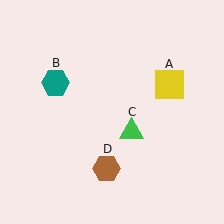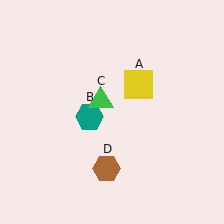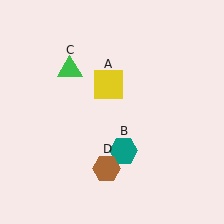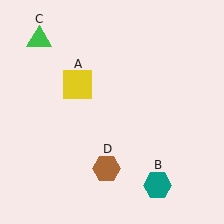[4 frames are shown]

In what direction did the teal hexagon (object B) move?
The teal hexagon (object B) moved down and to the right.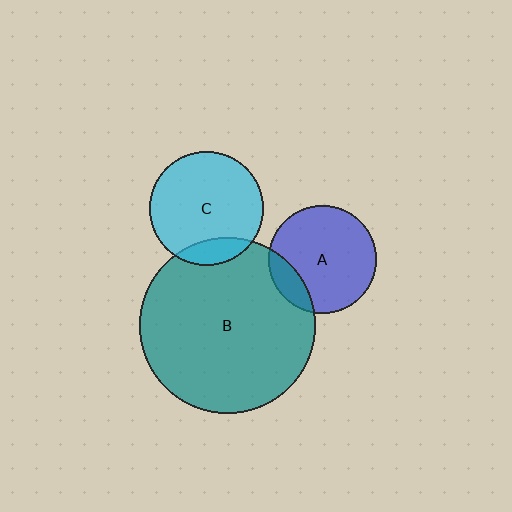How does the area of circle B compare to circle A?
Approximately 2.6 times.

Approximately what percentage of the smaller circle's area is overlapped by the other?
Approximately 15%.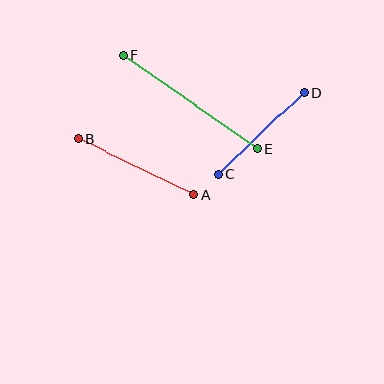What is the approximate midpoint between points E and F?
The midpoint is at approximately (190, 102) pixels.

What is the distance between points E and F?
The distance is approximately 164 pixels.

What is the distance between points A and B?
The distance is approximately 128 pixels.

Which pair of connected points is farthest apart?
Points E and F are farthest apart.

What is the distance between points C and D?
The distance is approximately 119 pixels.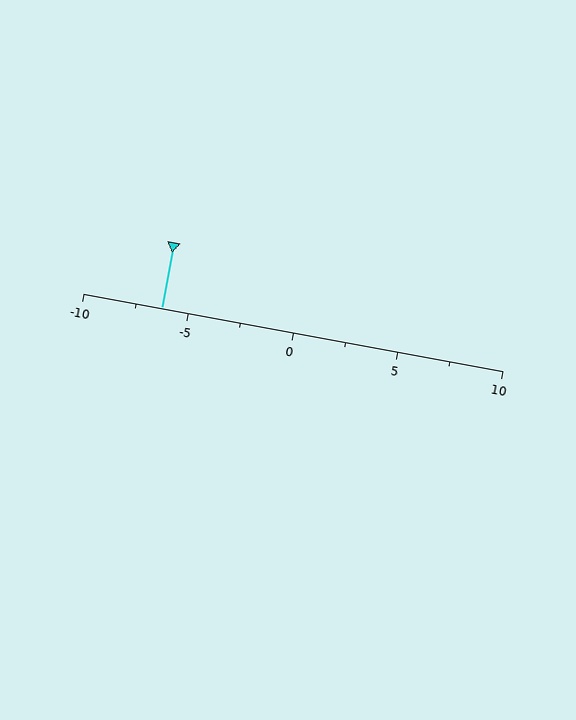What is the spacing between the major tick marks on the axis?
The major ticks are spaced 5 apart.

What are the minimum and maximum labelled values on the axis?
The axis runs from -10 to 10.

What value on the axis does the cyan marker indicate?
The marker indicates approximately -6.2.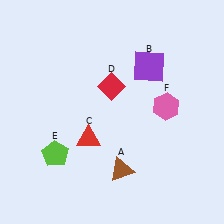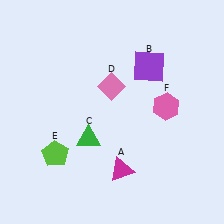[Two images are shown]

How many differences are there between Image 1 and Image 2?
There are 3 differences between the two images.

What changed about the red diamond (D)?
In Image 1, D is red. In Image 2, it changed to pink.